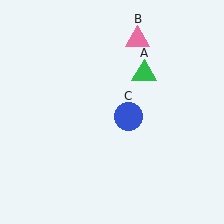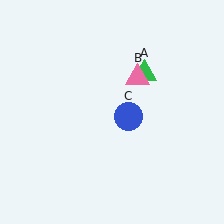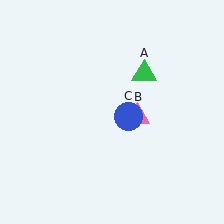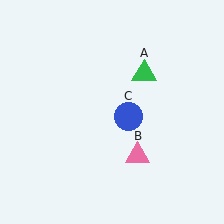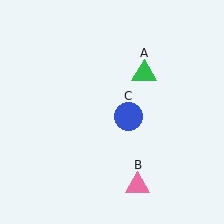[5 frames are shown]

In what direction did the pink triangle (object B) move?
The pink triangle (object B) moved down.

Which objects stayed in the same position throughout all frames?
Green triangle (object A) and blue circle (object C) remained stationary.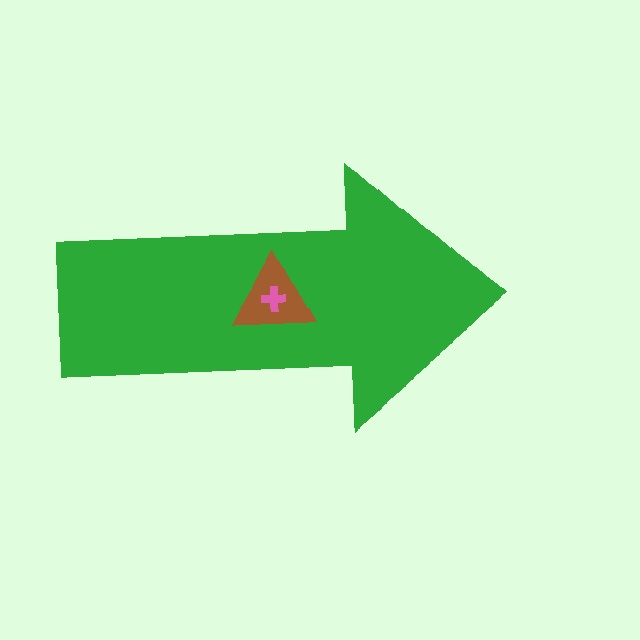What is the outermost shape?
The green arrow.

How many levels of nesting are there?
3.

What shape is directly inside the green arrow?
The brown triangle.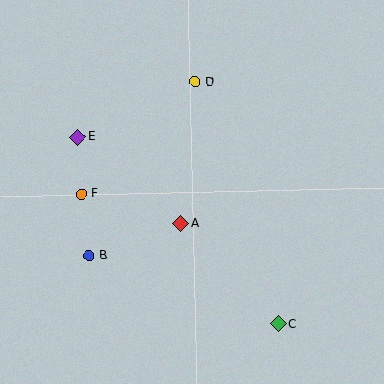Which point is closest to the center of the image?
Point A at (181, 224) is closest to the center.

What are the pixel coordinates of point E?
Point E is at (77, 137).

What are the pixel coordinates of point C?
Point C is at (279, 324).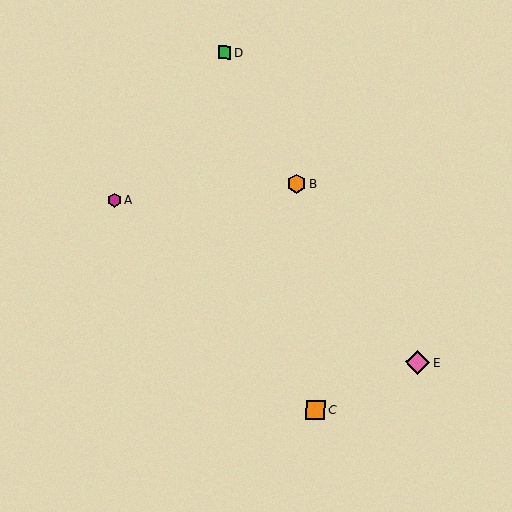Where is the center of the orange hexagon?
The center of the orange hexagon is at (297, 183).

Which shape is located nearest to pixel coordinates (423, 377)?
The pink diamond (labeled E) at (418, 362) is nearest to that location.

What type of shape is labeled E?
Shape E is a pink diamond.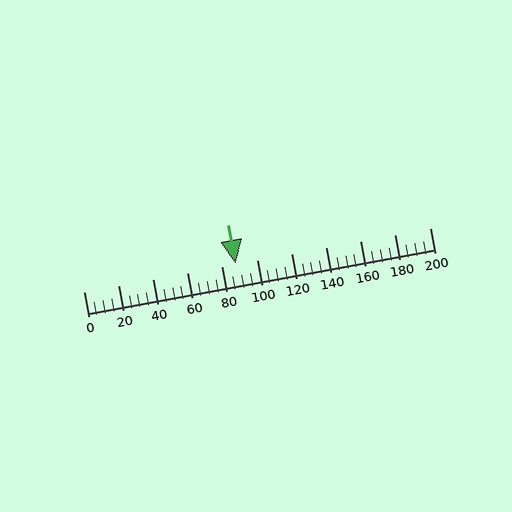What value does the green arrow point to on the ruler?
The green arrow points to approximately 88.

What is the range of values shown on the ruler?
The ruler shows values from 0 to 200.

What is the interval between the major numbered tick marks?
The major tick marks are spaced 20 units apart.